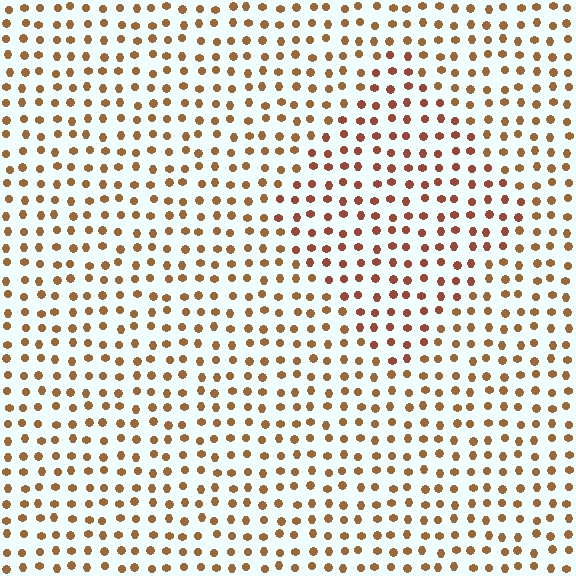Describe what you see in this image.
The image is filled with small brown elements in a uniform arrangement. A diamond-shaped region is visible where the elements are tinted to a slightly different hue, forming a subtle color boundary.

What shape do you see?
I see a diamond.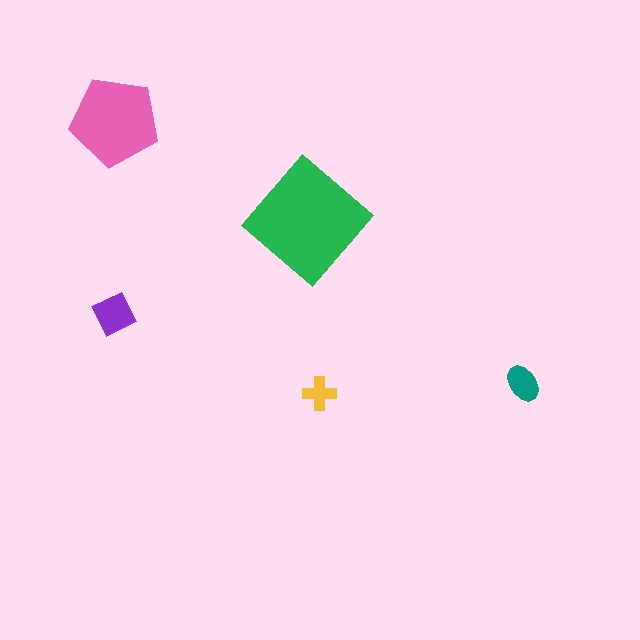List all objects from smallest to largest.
The yellow cross, the teal ellipse, the purple diamond, the pink pentagon, the green diamond.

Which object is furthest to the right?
The teal ellipse is rightmost.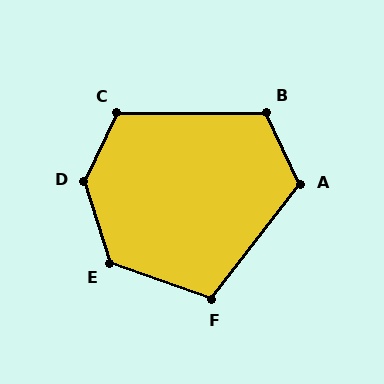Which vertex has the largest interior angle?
D, at approximately 136 degrees.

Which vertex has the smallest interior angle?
F, at approximately 109 degrees.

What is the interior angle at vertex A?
Approximately 117 degrees (obtuse).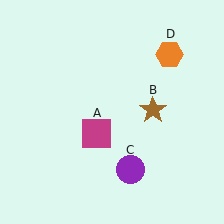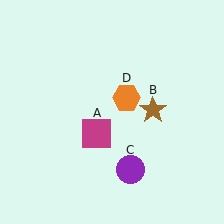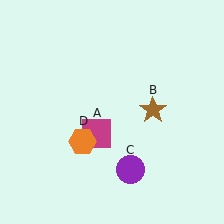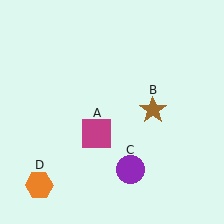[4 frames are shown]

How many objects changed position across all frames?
1 object changed position: orange hexagon (object D).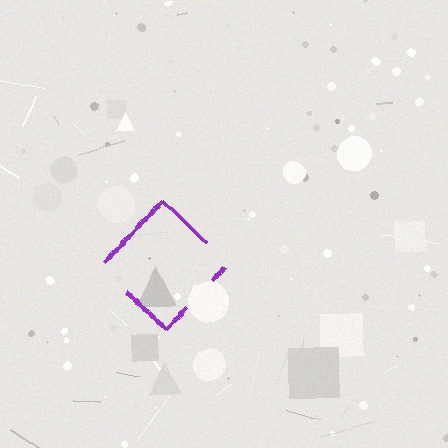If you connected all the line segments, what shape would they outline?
They would outline a diamond.